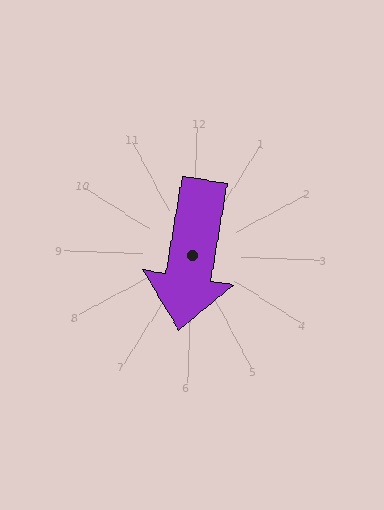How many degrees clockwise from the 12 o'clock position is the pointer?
Approximately 188 degrees.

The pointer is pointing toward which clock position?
Roughly 6 o'clock.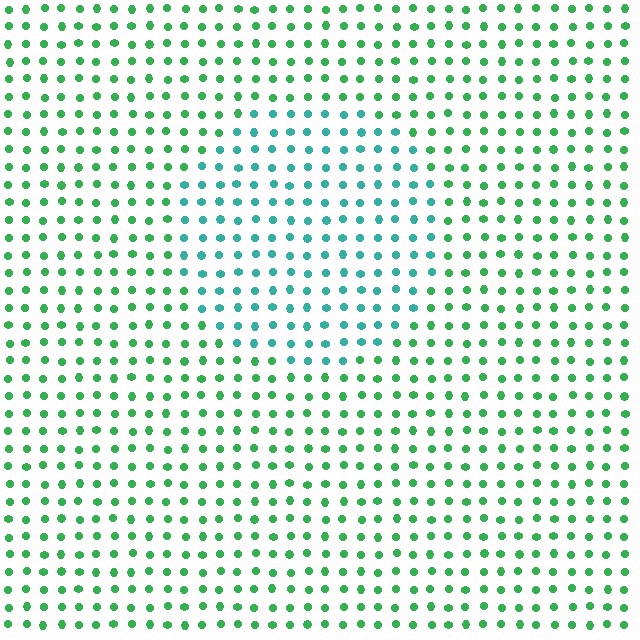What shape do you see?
I see a circle.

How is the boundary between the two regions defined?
The boundary is defined purely by a slight shift in hue (about 39 degrees). Spacing, size, and orientation are identical on both sides.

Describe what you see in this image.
The image is filled with small green elements in a uniform arrangement. A circle-shaped region is visible where the elements are tinted to a slightly different hue, forming a subtle color boundary.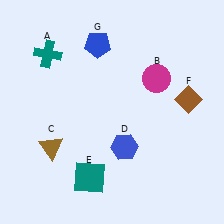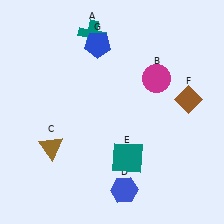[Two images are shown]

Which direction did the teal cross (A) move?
The teal cross (A) moved right.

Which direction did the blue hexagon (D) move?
The blue hexagon (D) moved down.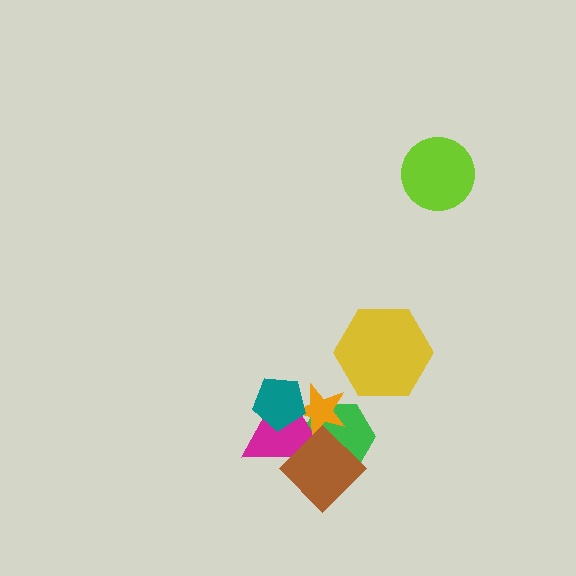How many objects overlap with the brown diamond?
3 objects overlap with the brown diamond.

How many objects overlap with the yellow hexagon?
0 objects overlap with the yellow hexagon.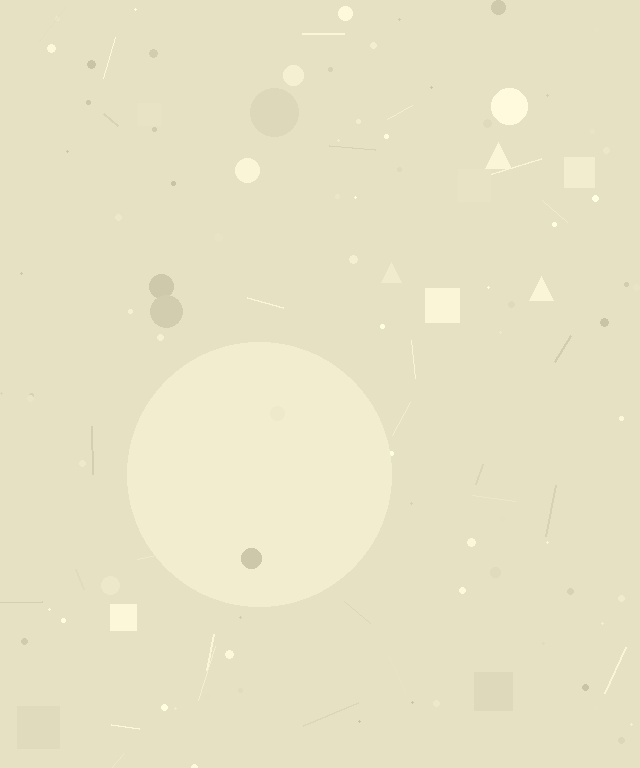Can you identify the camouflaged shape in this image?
The camouflaged shape is a circle.